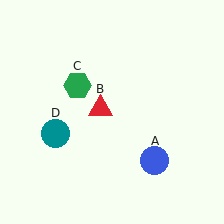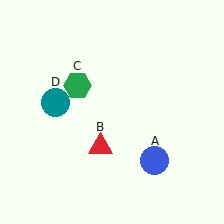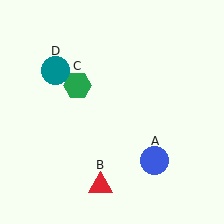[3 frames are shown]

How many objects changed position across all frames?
2 objects changed position: red triangle (object B), teal circle (object D).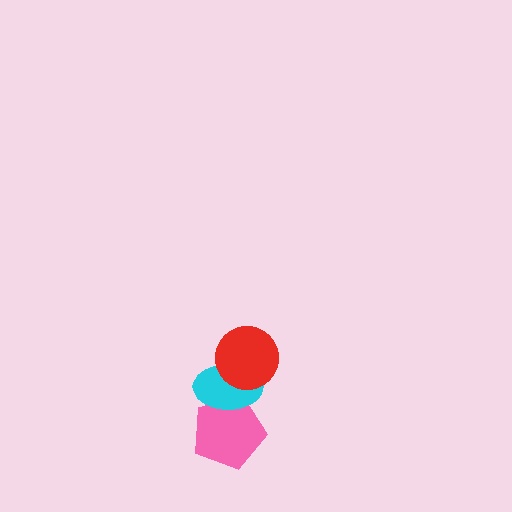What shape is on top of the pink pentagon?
The cyan ellipse is on top of the pink pentagon.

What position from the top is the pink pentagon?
The pink pentagon is 3rd from the top.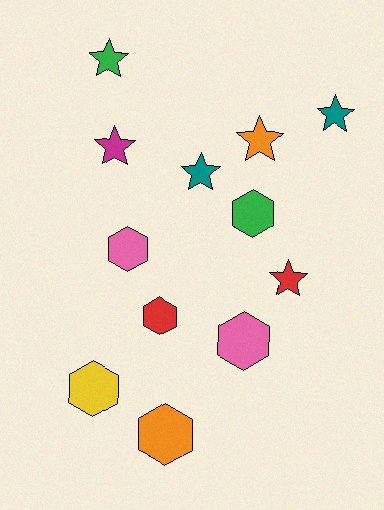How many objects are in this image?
There are 12 objects.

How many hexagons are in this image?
There are 6 hexagons.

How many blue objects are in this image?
There are no blue objects.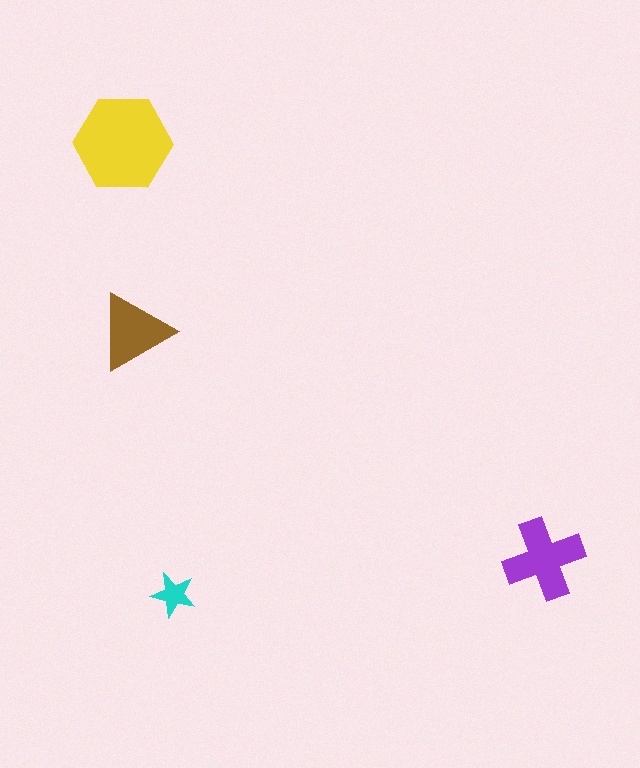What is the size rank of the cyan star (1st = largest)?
4th.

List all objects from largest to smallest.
The yellow hexagon, the purple cross, the brown triangle, the cyan star.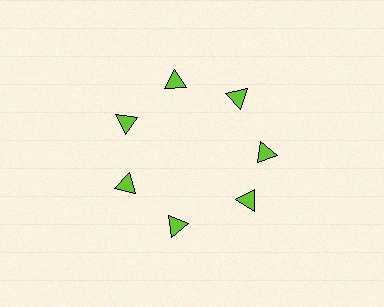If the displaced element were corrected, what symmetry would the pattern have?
It would have 7-fold rotational symmetry — the pattern would map onto itself every 51 degrees.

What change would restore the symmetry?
The symmetry would be restored by rotating it back into even spacing with its neighbors so that all 7 triangles sit at equal angles and equal distance from the center.